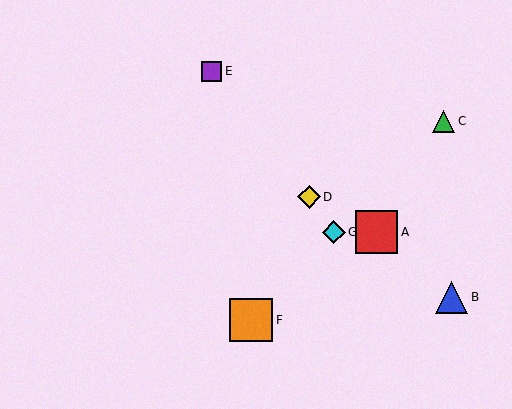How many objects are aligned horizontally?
2 objects (A, G) are aligned horizontally.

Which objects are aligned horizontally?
Objects A, G are aligned horizontally.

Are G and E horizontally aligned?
No, G is at y≈232 and E is at y≈71.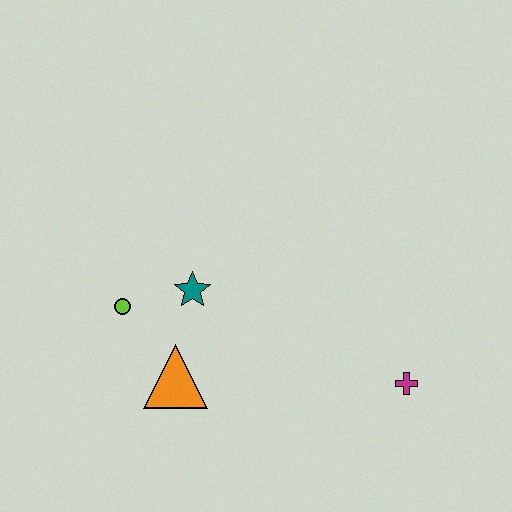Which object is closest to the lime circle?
The teal star is closest to the lime circle.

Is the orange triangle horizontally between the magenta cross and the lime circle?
Yes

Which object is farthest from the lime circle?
The magenta cross is farthest from the lime circle.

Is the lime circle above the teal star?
No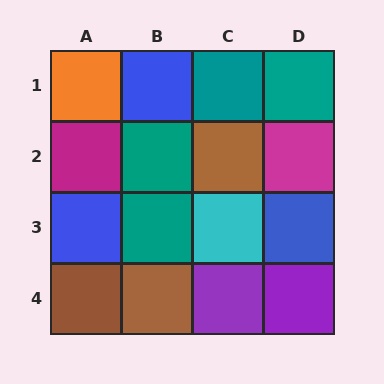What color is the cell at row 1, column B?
Blue.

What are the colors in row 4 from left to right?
Brown, brown, purple, purple.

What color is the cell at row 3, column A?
Blue.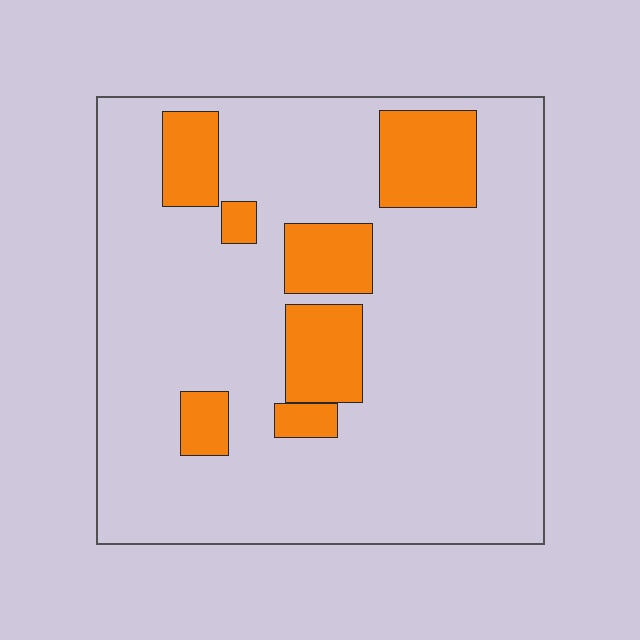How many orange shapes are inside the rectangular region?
7.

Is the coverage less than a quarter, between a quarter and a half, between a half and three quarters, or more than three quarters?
Less than a quarter.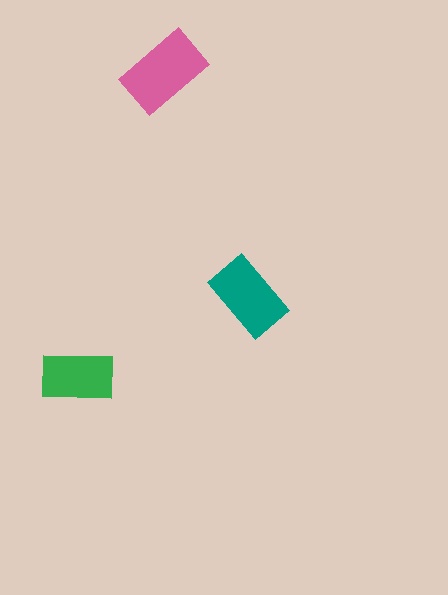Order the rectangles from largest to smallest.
the pink one, the teal one, the green one.